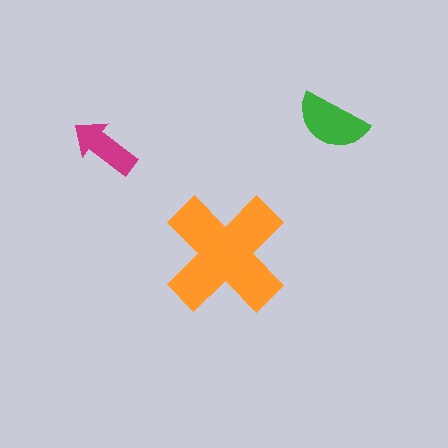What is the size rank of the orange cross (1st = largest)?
1st.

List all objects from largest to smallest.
The orange cross, the green semicircle, the magenta arrow.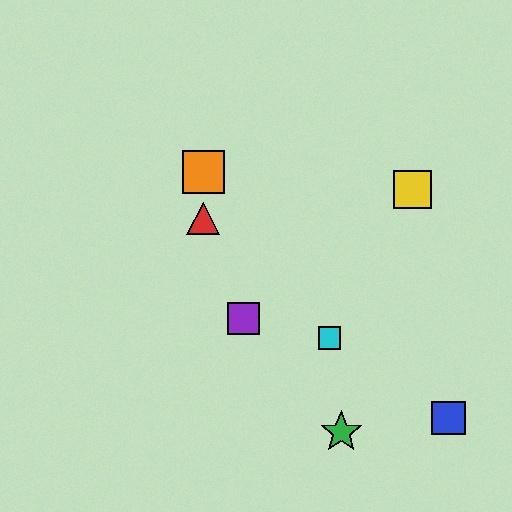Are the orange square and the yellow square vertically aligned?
No, the orange square is at x≈203 and the yellow square is at x≈412.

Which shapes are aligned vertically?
The red triangle, the orange square are aligned vertically.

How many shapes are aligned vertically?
2 shapes (the red triangle, the orange square) are aligned vertically.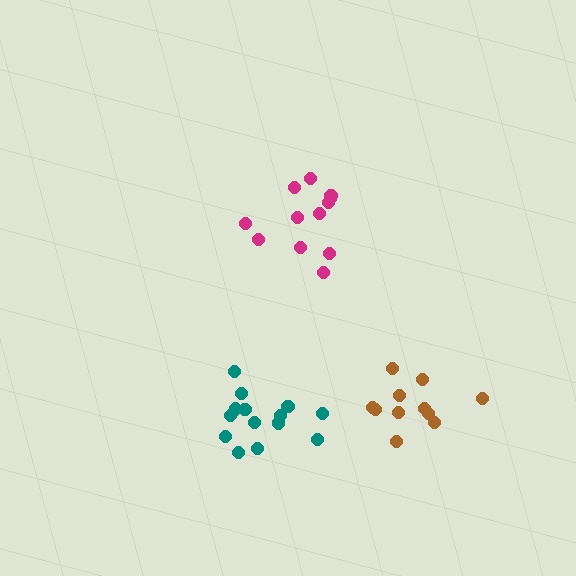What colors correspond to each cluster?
The clusters are colored: magenta, teal, brown.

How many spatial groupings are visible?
There are 3 spatial groupings.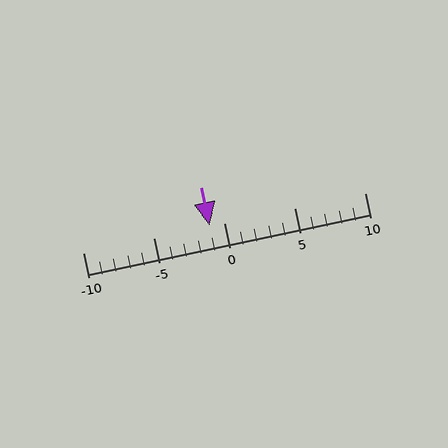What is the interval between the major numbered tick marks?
The major tick marks are spaced 5 units apart.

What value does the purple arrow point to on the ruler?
The purple arrow points to approximately -1.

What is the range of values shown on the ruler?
The ruler shows values from -10 to 10.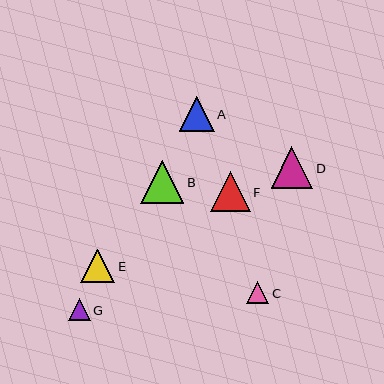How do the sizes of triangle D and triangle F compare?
Triangle D and triangle F are approximately the same size.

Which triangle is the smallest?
Triangle G is the smallest with a size of approximately 22 pixels.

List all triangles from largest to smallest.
From largest to smallest: B, D, F, A, E, C, G.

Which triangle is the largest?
Triangle B is the largest with a size of approximately 43 pixels.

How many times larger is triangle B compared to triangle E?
Triangle B is approximately 1.3 times the size of triangle E.